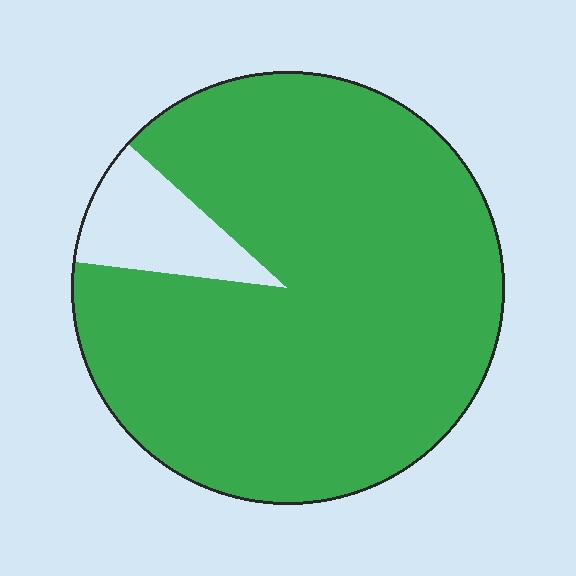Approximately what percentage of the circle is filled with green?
Approximately 90%.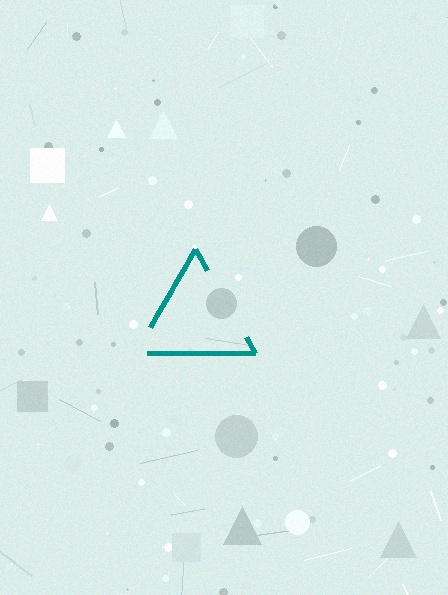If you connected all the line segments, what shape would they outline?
They would outline a triangle.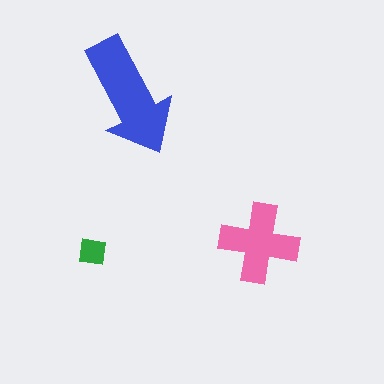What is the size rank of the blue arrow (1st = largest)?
1st.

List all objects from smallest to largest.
The green square, the pink cross, the blue arrow.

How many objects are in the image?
There are 3 objects in the image.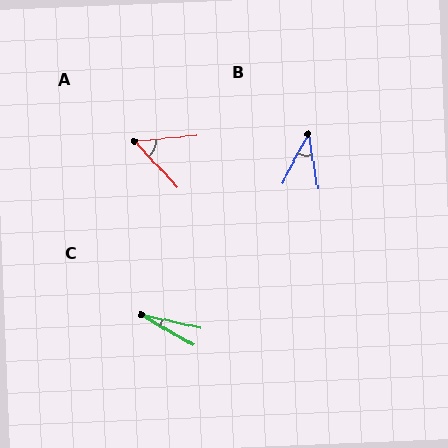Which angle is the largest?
A, at approximately 52 degrees.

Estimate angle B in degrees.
Approximately 37 degrees.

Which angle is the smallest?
C, at approximately 18 degrees.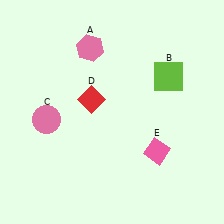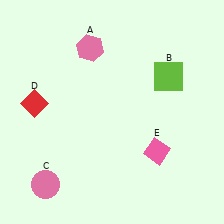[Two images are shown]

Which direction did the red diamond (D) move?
The red diamond (D) moved left.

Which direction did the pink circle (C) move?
The pink circle (C) moved down.